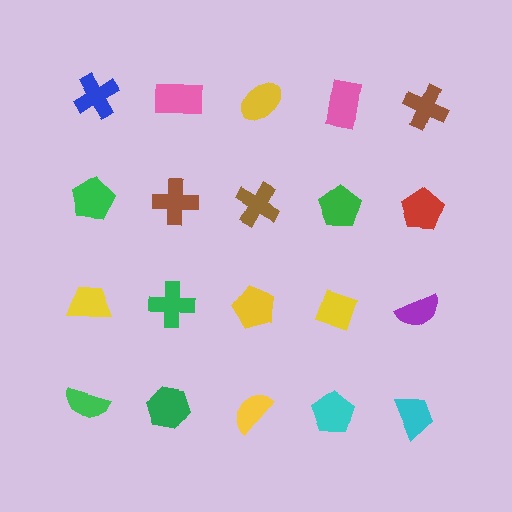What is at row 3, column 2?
A green cross.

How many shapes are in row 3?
5 shapes.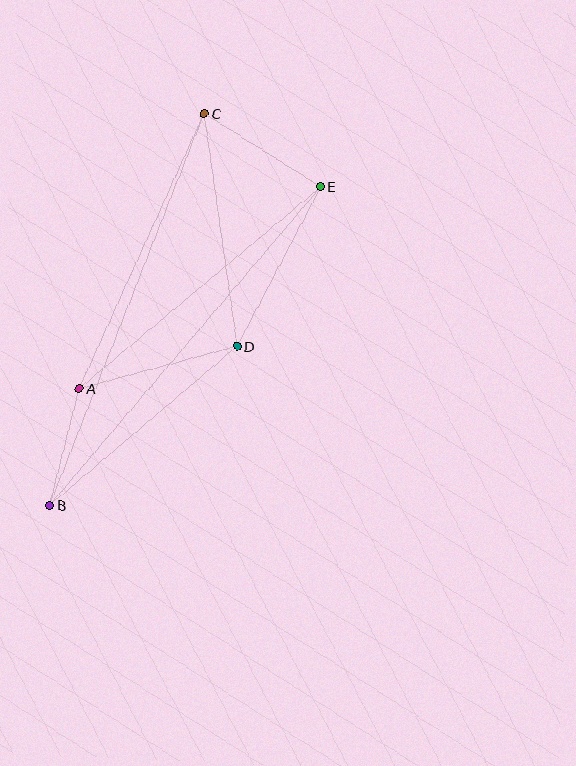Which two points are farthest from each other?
Points B and C are farthest from each other.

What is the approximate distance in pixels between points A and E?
The distance between A and E is approximately 314 pixels.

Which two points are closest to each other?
Points A and B are closest to each other.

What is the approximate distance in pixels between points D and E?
The distance between D and E is approximately 181 pixels.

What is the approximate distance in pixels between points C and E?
The distance between C and E is approximately 137 pixels.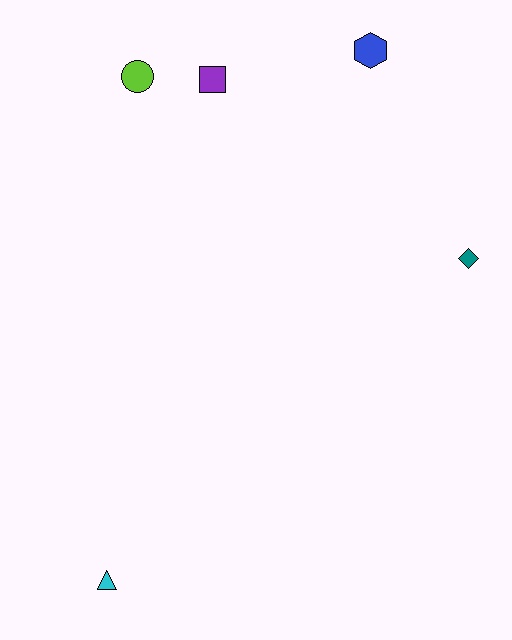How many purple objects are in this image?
There is 1 purple object.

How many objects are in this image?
There are 5 objects.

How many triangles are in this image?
There is 1 triangle.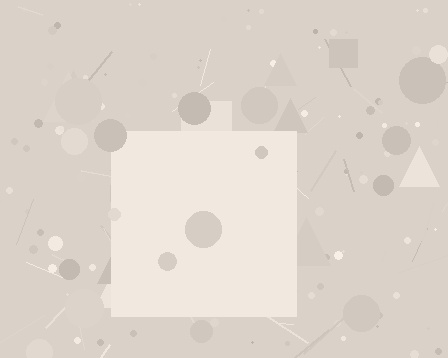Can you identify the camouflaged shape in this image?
The camouflaged shape is a square.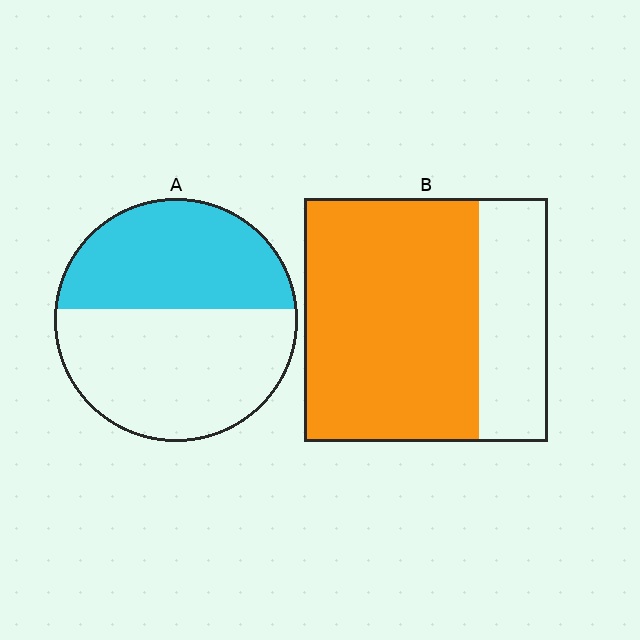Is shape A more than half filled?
No.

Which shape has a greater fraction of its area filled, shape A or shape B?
Shape B.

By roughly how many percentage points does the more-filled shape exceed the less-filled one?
By roughly 25 percentage points (B over A).